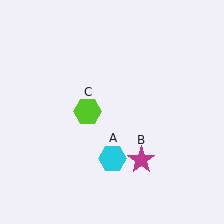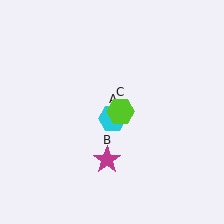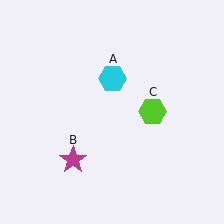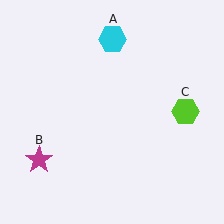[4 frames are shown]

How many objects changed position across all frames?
3 objects changed position: cyan hexagon (object A), magenta star (object B), lime hexagon (object C).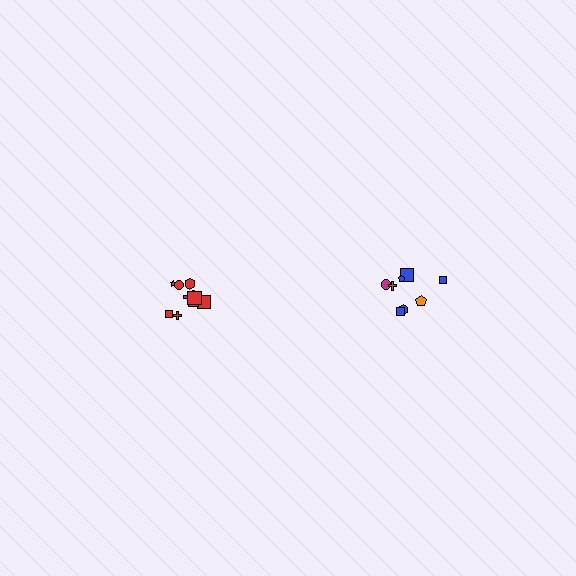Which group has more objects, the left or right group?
The left group.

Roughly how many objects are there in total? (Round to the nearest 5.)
Roughly 20 objects in total.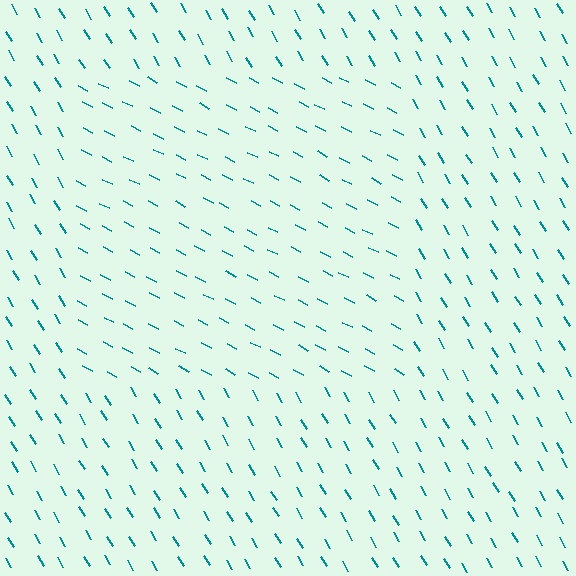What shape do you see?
I see a rectangle.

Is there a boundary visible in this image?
Yes, there is a texture boundary formed by a change in line orientation.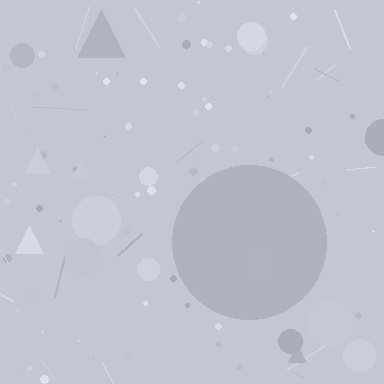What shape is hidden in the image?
A circle is hidden in the image.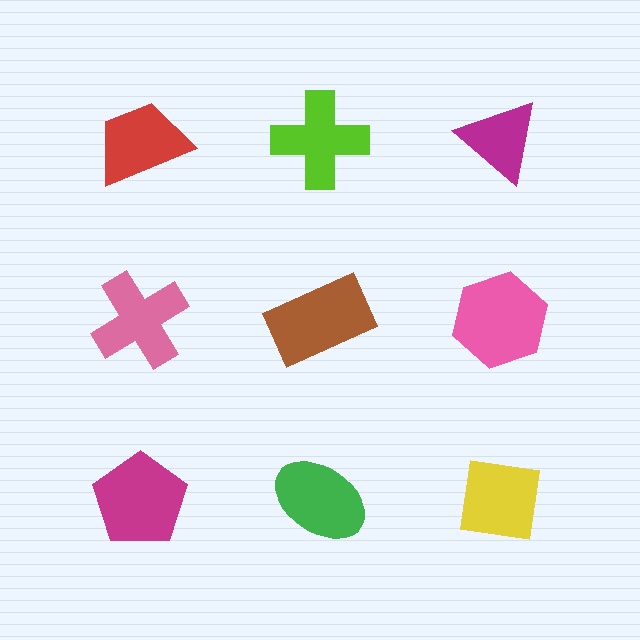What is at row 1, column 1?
A red trapezoid.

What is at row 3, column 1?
A magenta pentagon.